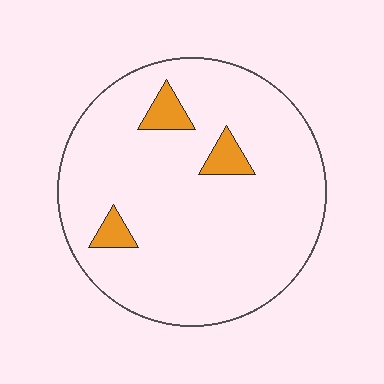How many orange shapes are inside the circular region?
3.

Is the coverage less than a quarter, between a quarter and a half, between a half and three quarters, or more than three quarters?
Less than a quarter.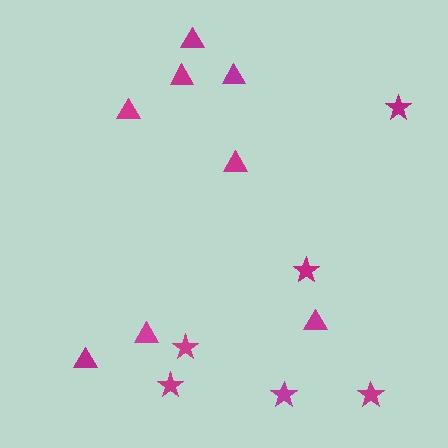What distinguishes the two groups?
There are 2 groups: one group of stars (6) and one group of triangles (8).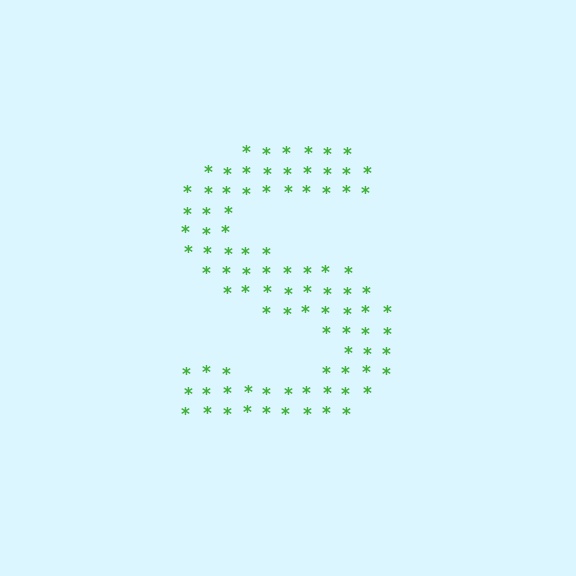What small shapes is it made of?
It is made of small asterisks.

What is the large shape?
The large shape is the letter S.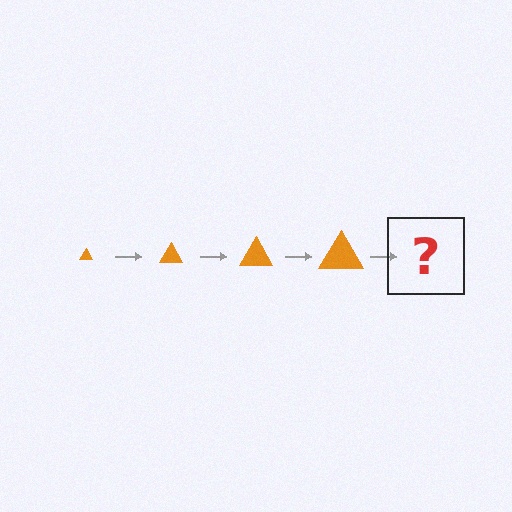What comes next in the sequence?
The next element should be an orange triangle, larger than the previous one.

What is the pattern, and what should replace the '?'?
The pattern is that the triangle gets progressively larger each step. The '?' should be an orange triangle, larger than the previous one.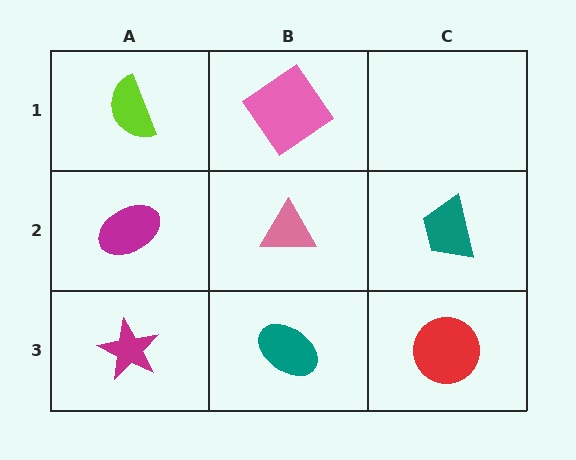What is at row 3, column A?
A magenta star.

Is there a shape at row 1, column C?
No, that cell is empty.